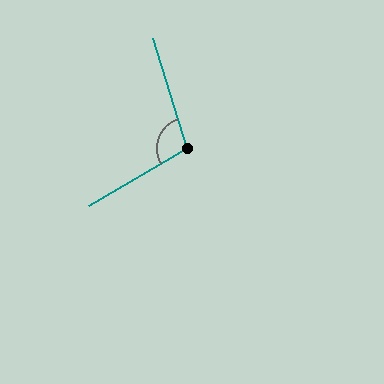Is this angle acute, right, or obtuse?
It is obtuse.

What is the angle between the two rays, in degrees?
Approximately 103 degrees.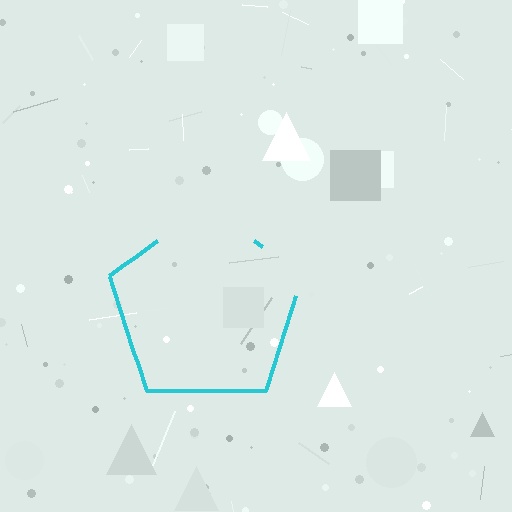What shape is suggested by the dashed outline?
The dashed outline suggests a pentagon.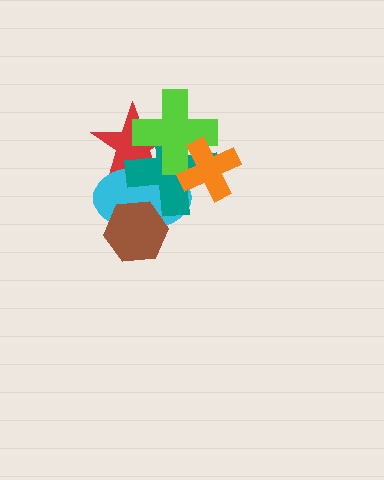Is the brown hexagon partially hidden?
No, no other shape covers it.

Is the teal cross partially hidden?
Yes, it is partially covered by another shape.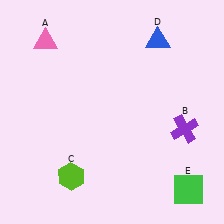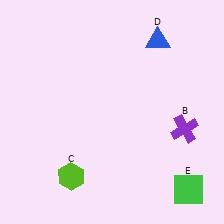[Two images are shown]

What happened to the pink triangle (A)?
The pink triangle (A) was removed in Image 2. It was in the top-left area of Image 1.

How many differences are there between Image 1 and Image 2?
There is 1 difference between the two images.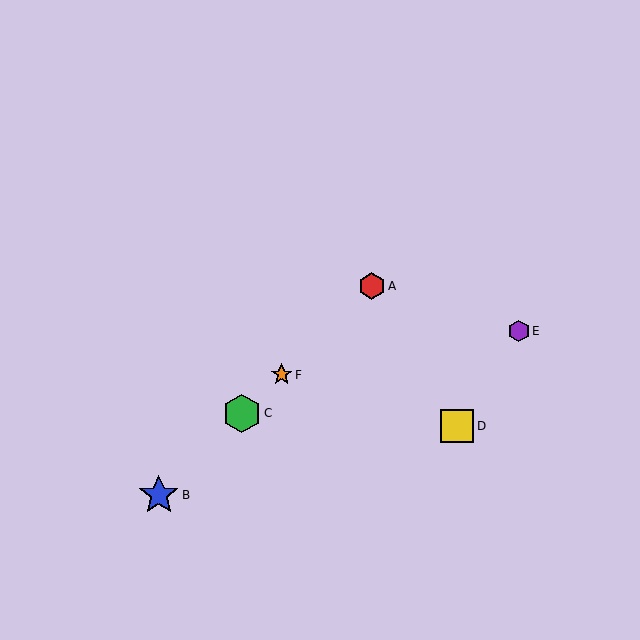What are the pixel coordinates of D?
Object D is at (457, 426).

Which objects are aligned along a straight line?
Objects A, B, C, F are aligned along a straight line.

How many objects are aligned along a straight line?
4 objects (A, B, C, F) are aligned along a straight line.